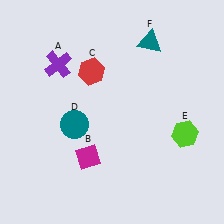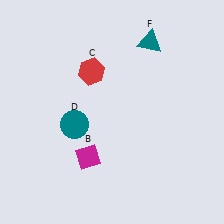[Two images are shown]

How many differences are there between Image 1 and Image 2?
There are 2 differences between the two images.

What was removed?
The purple cross (A), the lime hexagon (E) were removed in Image 2.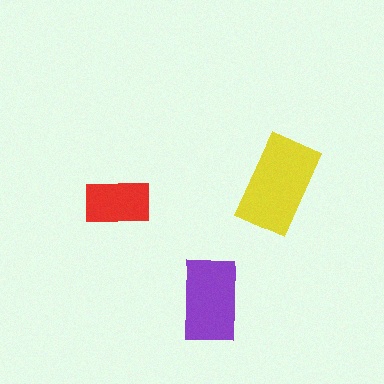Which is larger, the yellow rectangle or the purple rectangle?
The yellow one.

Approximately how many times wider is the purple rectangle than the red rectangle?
About 1.5 times wider.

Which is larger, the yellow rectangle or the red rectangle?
The yellow one.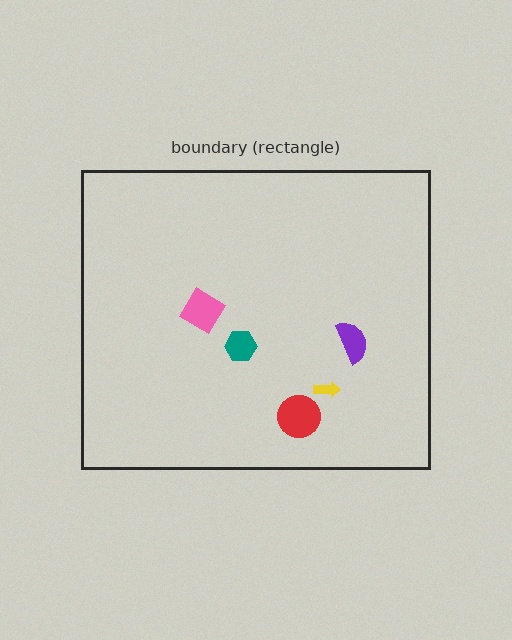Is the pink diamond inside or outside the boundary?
Inside.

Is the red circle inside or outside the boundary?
Inside.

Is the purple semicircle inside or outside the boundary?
Inside.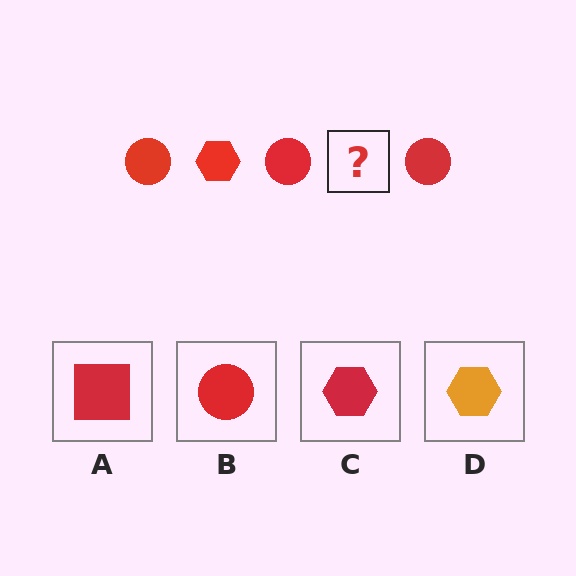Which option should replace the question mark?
Option C.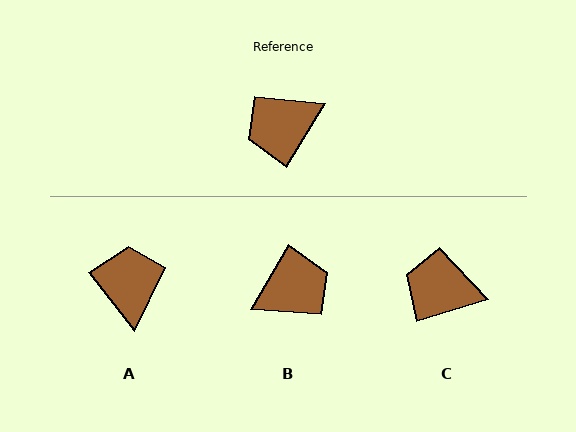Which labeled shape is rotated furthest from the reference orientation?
B, about 179 degrees away.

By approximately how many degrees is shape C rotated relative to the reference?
Approximately 42 degrees clockwise.